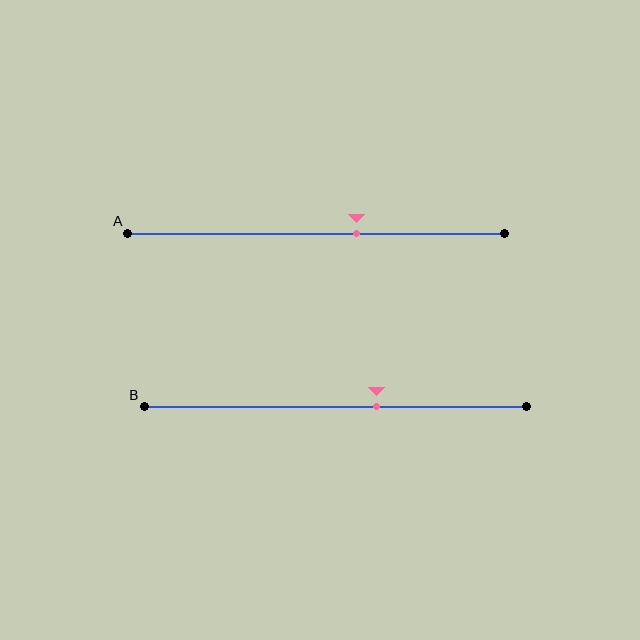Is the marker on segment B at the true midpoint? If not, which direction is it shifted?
No, the marker on segment B is shifted to the right by about 11% of the segment length.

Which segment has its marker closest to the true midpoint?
Segment B has its marker closest to the true midpoint.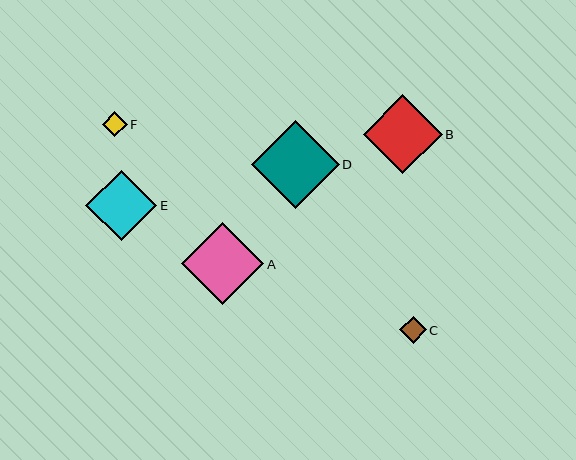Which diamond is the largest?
Diamond D is the largest with a size of approximately 88 pixels.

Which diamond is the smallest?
Diamond F is the smallest with a size of approximately 25 pixels.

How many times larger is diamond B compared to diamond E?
Diamond B is approximately 1.1 times the size of diamond E.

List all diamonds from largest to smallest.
From largest to smallest: D, A, B, E, C, F.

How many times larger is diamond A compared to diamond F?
Diamond A is approximately 3.3 times the size of diamond F.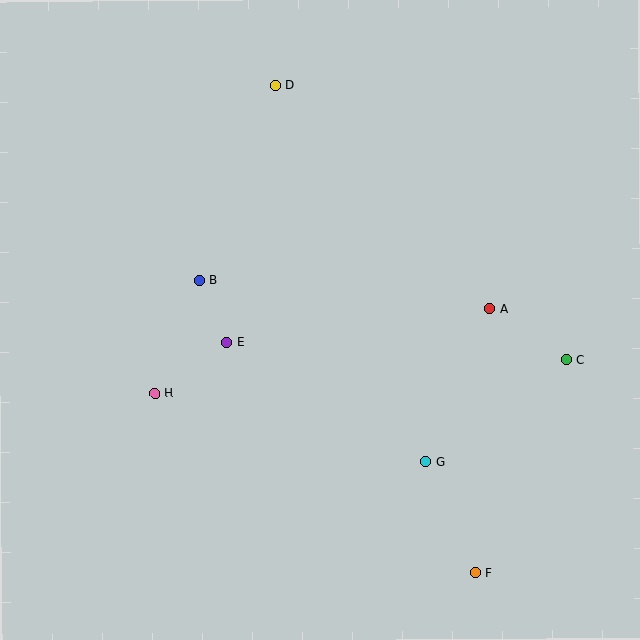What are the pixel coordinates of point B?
Point B is at (199, 280).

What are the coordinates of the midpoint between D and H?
The midpoint between D and H is at (215, 239).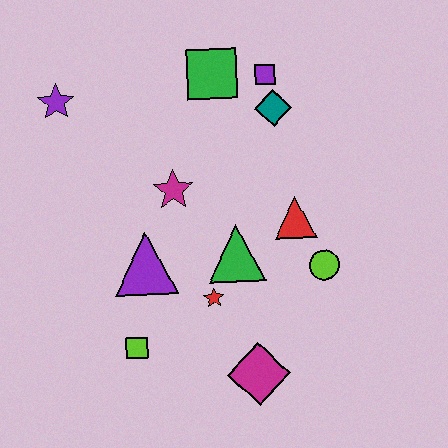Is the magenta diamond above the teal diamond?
No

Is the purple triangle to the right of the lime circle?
No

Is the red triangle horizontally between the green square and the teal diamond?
No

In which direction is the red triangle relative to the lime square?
The red triangle is to the right of the lime square.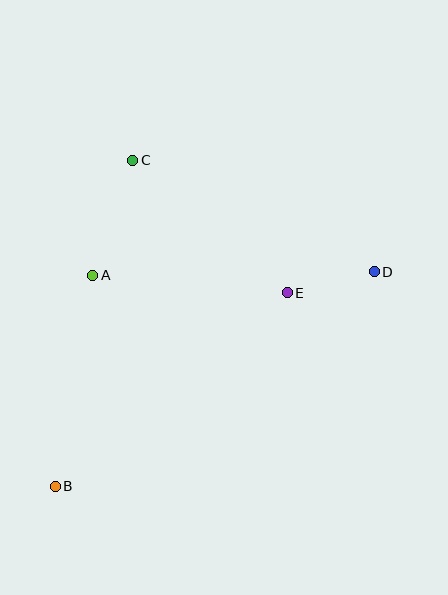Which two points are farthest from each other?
Points B and D are farthest from each other.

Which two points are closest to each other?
Points D and E are closest to each other.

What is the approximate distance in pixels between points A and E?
The distance between A and E is approximately 195 pixels.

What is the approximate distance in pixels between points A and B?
The distance between A and B is approximately 214 pixels.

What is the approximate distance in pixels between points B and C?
The distance between B and C is approximately 335 pixels.